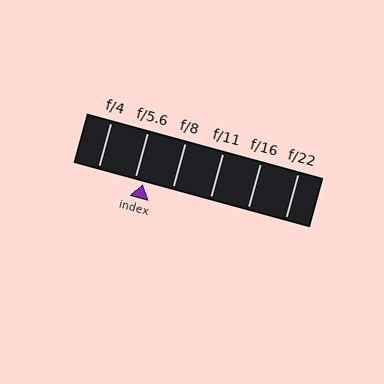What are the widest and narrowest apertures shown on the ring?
The widest aperture shown is f/4 and the narrowest is f/22.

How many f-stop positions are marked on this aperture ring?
There are 6 f-stop positions marked.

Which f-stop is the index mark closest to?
The index mark is closest to f/5.6.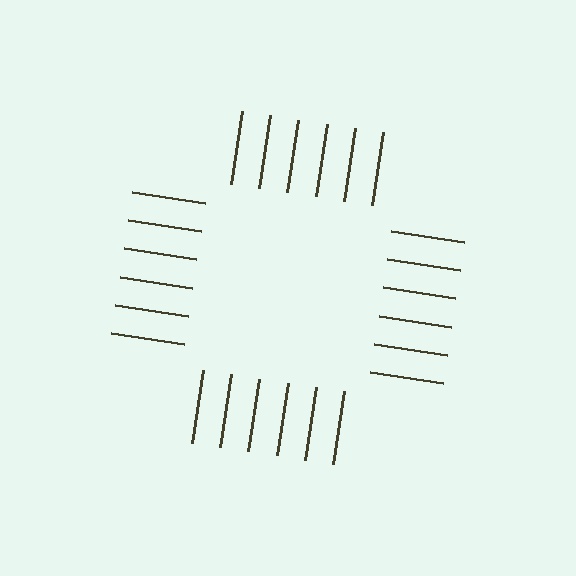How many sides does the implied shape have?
4 sides — the line-ends trace a square.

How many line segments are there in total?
24 — 6 along each of the 4 edges.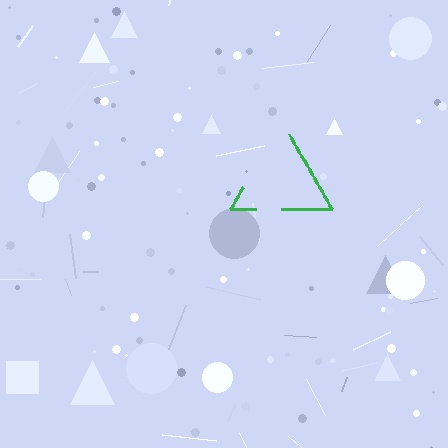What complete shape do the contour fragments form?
The contour fragments form a triangle.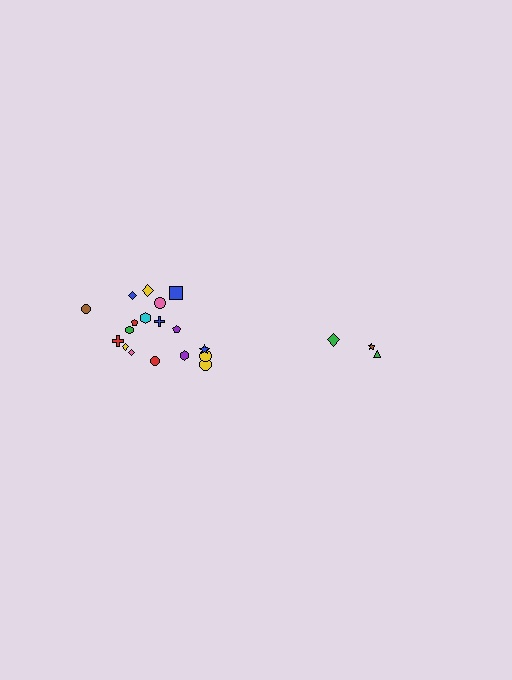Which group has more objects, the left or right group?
The left group.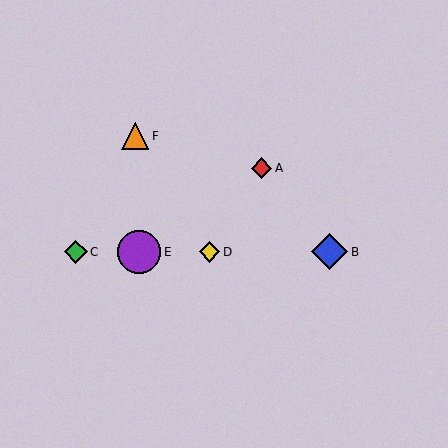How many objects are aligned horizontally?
4 objects (B, C, D, E) are aligned horizontally.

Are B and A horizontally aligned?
No, B is at y≈252 and A is at y≈168.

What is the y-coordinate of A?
Object A is at y≈168.